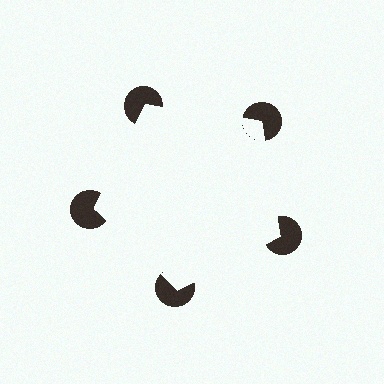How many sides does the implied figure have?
5 sides.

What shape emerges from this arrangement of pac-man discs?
An illusory pentagon — its edges are inferred from the aligned wedge cuts in the pac-man discs, not physically drawn.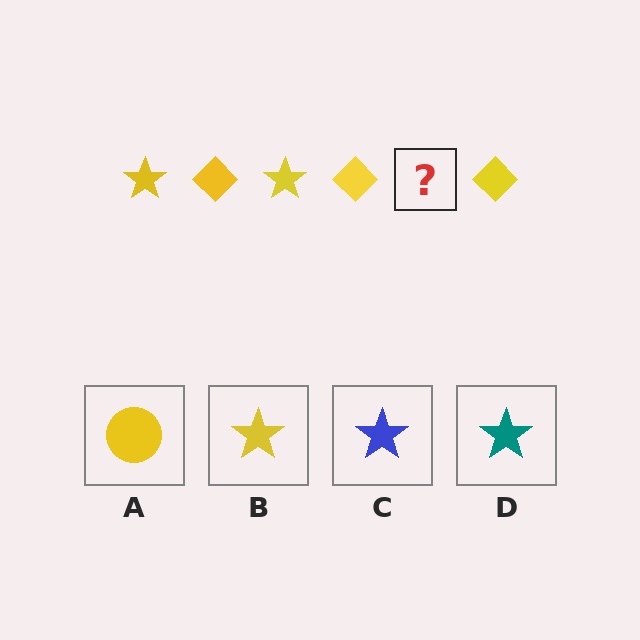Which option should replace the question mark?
Option B.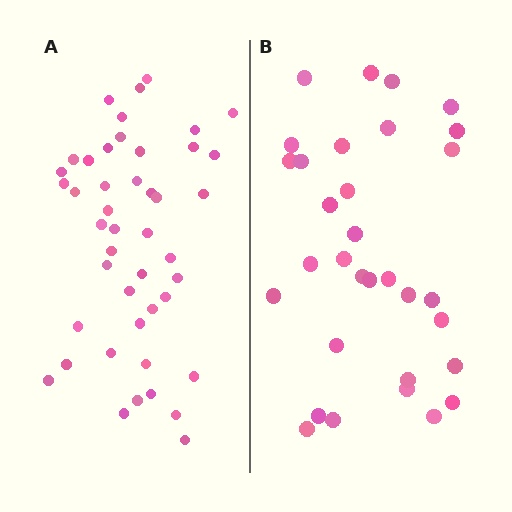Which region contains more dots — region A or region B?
Region A (the left region) has more dots.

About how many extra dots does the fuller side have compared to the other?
Region A has approximately 15 more dots than region B.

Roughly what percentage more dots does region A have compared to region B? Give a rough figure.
About 40% more.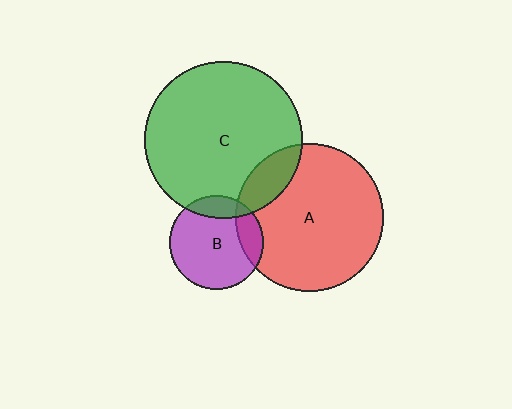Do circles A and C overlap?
Yes.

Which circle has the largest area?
Circle C (green).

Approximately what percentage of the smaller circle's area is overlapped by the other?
Approximately 15%.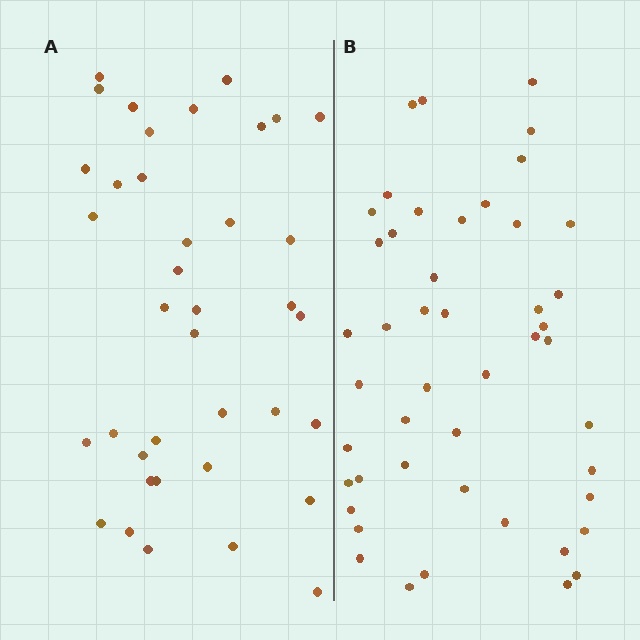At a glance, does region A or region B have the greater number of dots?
Region B (the right region) has more dots.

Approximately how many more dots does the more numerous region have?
Region B has roughly 8 or so more dots than region A.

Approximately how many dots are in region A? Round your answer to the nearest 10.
About 40 dots. (The exact count is 38, which rounds to 40.)